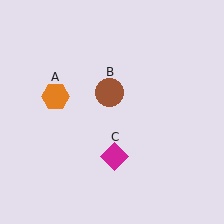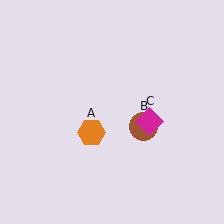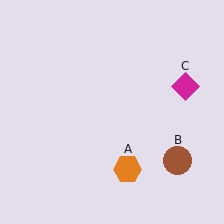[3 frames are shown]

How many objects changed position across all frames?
3 objects changed position: orange hexagon (object A), brown circle (object B), magenta diamond (object C).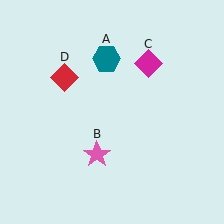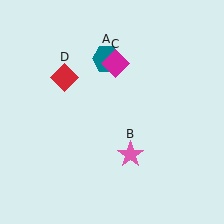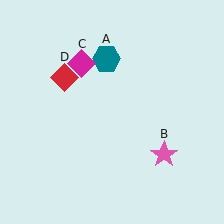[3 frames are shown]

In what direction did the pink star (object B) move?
The pink star (object B) moved right.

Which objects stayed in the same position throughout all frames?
Teal hexagon (object A) and red diamond (object D) remained stationary.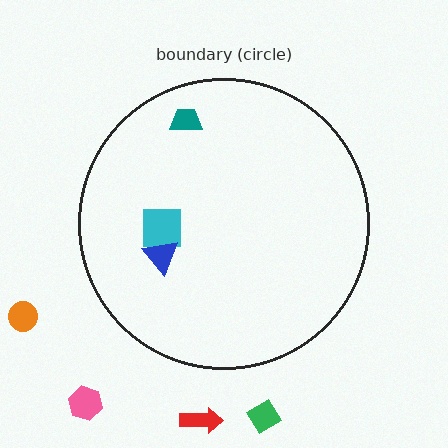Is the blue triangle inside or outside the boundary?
Inside.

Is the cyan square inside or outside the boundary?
Inside.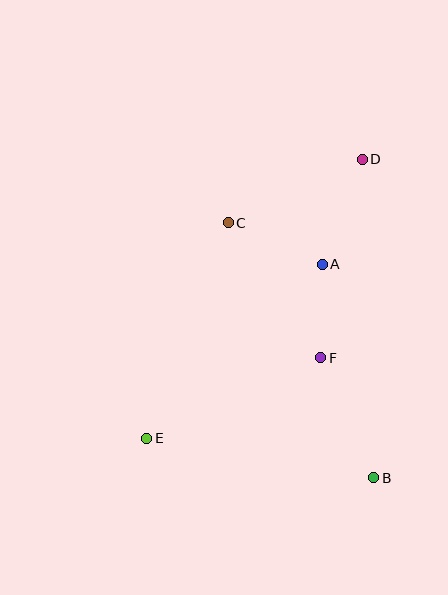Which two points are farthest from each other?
Points D and E are farthest from each other.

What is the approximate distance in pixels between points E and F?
The distance between E and F is approximately 192 pixels.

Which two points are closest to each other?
Points A and F are closest to each other.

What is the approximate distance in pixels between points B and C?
The distance between B and C is approximately 293 pixels.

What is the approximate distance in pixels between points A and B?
The distance between A and B is approximately 219 pixels.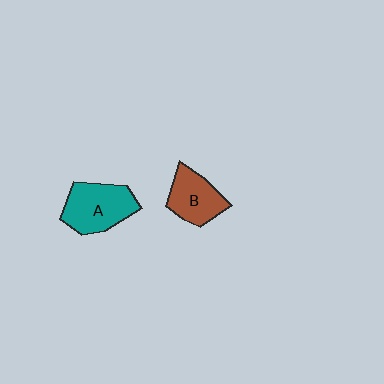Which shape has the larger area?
Shape A (teal).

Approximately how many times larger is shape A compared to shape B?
Approximately 1.3 times.